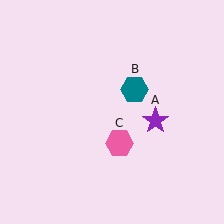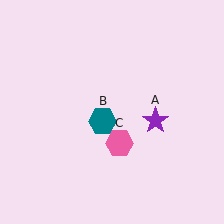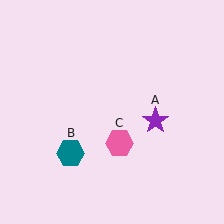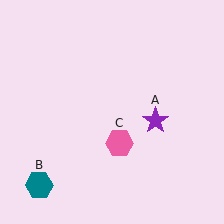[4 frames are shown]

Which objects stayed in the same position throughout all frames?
Purple star (object A) and pink hexagon (object C) remained stationary.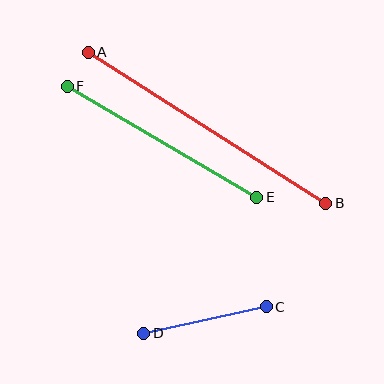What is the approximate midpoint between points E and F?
The midpoint is at approximately (162, 142) pixels.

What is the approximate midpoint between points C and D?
The midpoint is at approximately (205, 320) pixels.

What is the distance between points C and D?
The distance is approximately 125 pixels.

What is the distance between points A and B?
The distance is approximately 282 pixels.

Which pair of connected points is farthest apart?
Points A and B are farthest apart.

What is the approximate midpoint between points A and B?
The midpoint is at approximately (207, 128) pixels.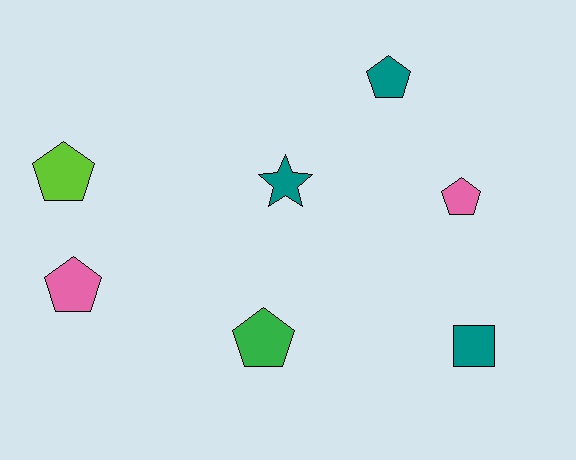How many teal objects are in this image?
There are 3 teal objects.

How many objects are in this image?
There are 7 objects.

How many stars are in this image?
There is 1 star.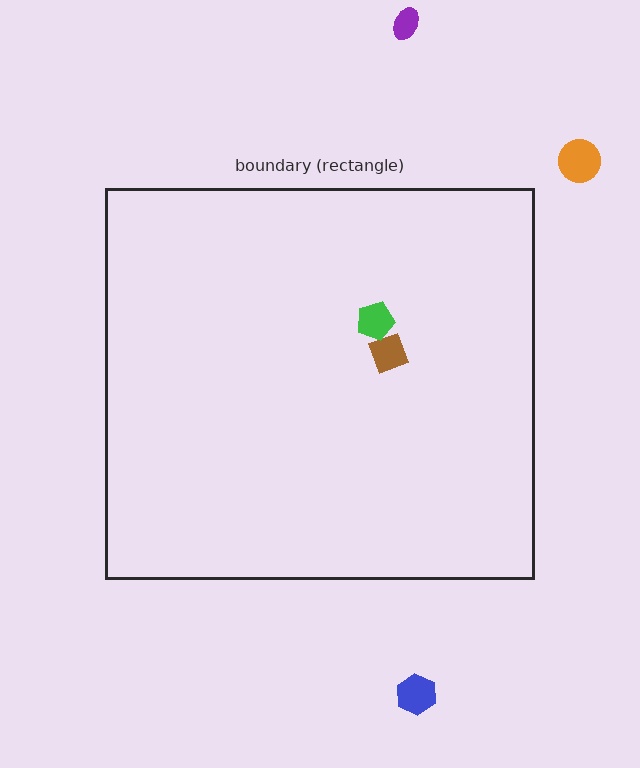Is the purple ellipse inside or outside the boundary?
Outside.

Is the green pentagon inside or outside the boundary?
Inside.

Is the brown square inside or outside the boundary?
Inside.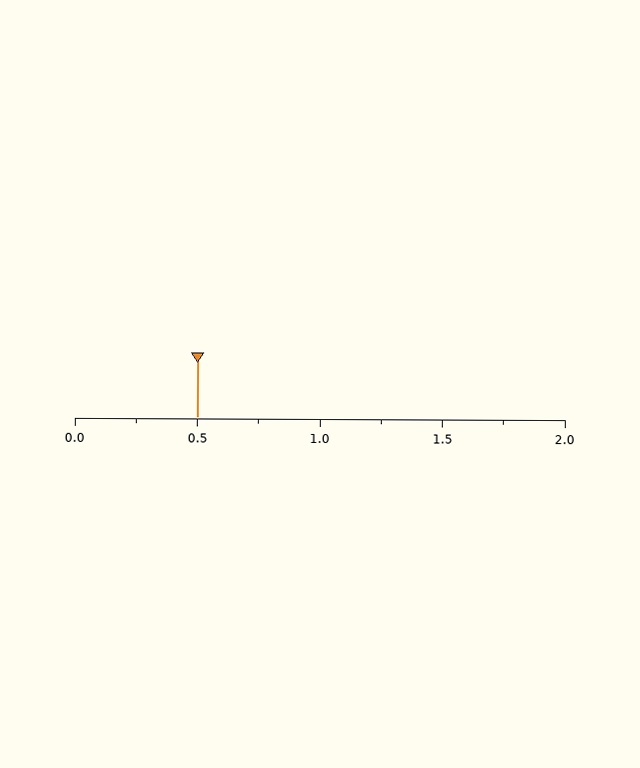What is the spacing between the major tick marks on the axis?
The major ticks are spaced 0.5 apart.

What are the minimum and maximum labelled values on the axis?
The axis runs from 0.0 to 2.0.